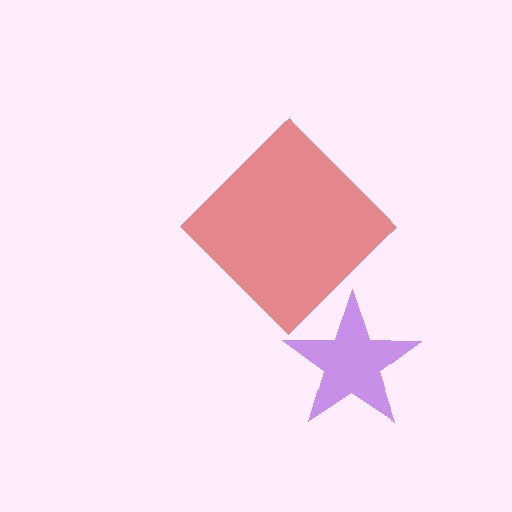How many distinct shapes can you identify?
There are 2 distinct shapes: a purple star, a red diamond.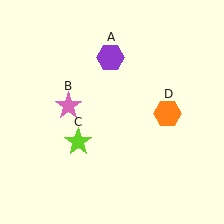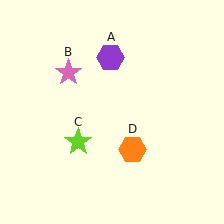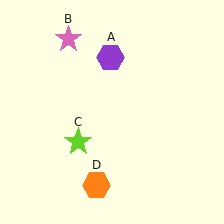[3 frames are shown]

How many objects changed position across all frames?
2 objects changed position: pink star (object B), orange hexagon (object D).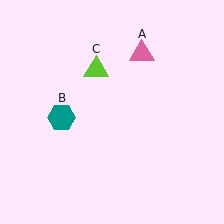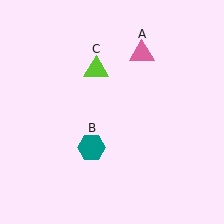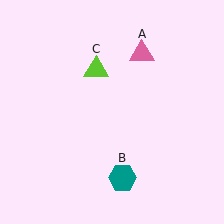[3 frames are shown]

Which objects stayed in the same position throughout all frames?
Pink triangle (object A) and lime triangle (object C) remained stationary.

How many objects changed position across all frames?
1 object changed position: teal hexagon (object B).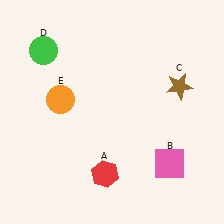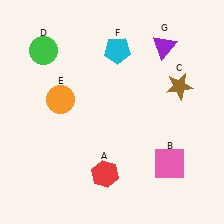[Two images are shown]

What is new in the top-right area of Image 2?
A cyan pentagon (F) was added in the top-right area of Image 2.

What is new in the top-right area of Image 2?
A purple triangle (G) was added in the top-right area of Image 2.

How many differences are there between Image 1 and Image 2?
There are 2 differences between the two images.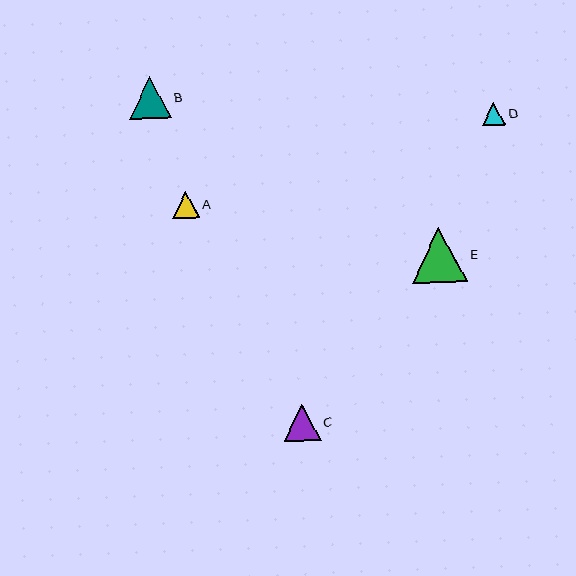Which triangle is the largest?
Triangle E is the largest with a size of approximately 55 pixels.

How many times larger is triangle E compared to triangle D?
Triangle E is approximately 2.4 times the size of triangle D.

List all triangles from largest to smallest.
From largest to smallest: E, B, C, A, D.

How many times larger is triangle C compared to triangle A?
Triangle C is approximately 1.4 times the size of triangle A.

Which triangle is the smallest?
Triangle D is the smallest with a size of approximately 23 pixels.